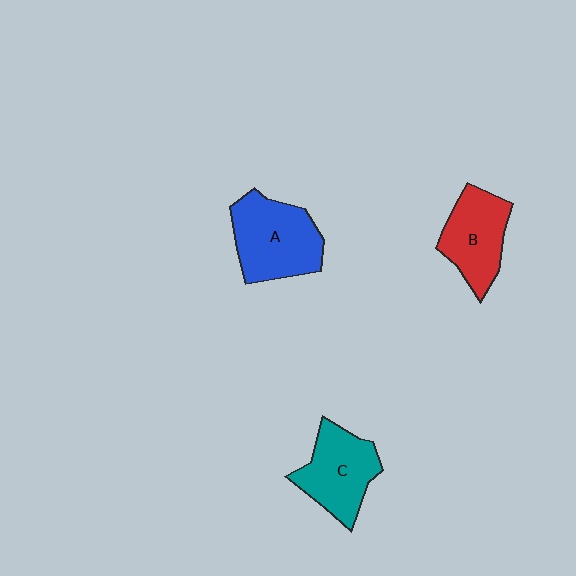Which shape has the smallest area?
Shape B (red).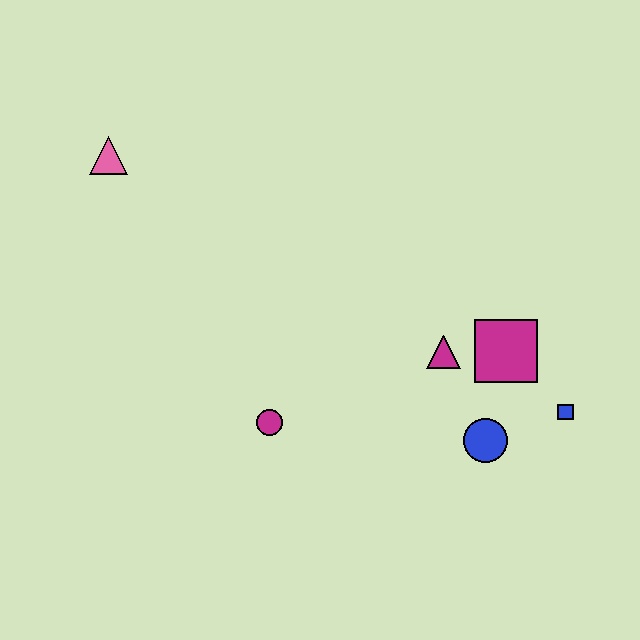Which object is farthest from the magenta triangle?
The pink triangle is farthest from the magenta triangle.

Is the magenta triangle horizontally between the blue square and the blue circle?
No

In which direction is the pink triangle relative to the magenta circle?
The pink triangle is above the magenta circle.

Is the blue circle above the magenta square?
No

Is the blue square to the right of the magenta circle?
Yes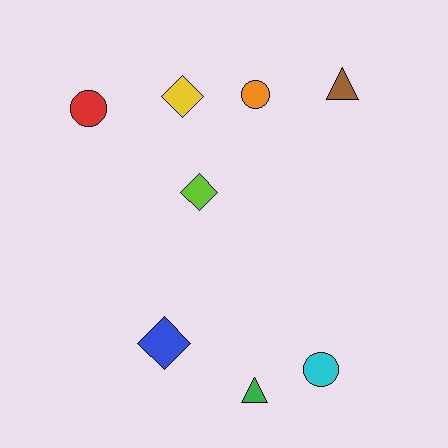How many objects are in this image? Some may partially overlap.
There are 8 objects.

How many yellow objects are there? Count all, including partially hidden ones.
There is 1 yellow object.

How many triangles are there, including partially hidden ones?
There are 2 triangles.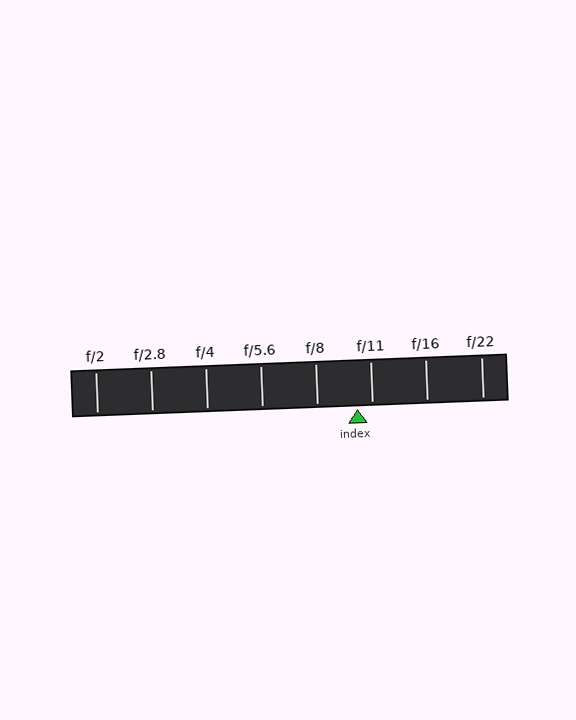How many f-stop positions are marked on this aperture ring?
There are 8 f-stop positions marked.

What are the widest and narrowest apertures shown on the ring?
The widest aperture shown is f/2 and the narrowest is f/22.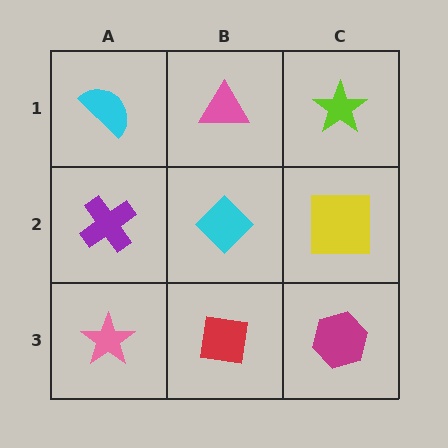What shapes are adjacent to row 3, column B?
A cyan diamond (row 2, column B), a pink star (row 3, column A), a magenta hexagon (row 3, column C).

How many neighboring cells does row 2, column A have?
3.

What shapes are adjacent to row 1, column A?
A purple cross (row 2, column A), a pink triangle (row 1, column B).